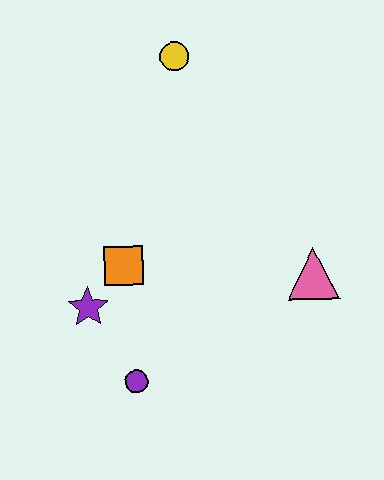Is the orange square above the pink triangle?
Yes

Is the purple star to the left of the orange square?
Yes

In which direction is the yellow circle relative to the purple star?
The yellow circle is above the purple star.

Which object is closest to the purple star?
The orange square is closest to the purple star.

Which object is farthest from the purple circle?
The yellow circle is farthest from the purple circle.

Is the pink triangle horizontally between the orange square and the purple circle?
No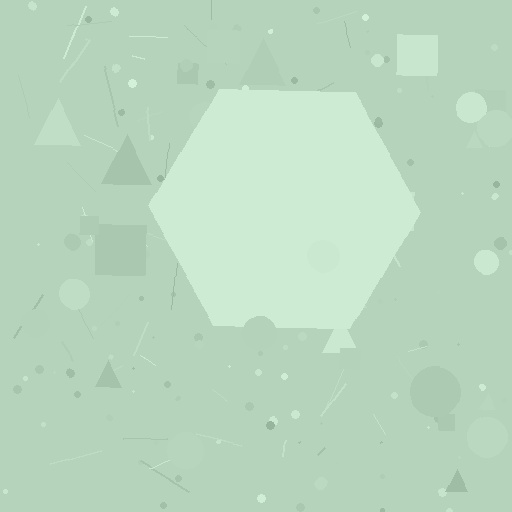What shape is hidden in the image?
A hexagon is hidden in the image.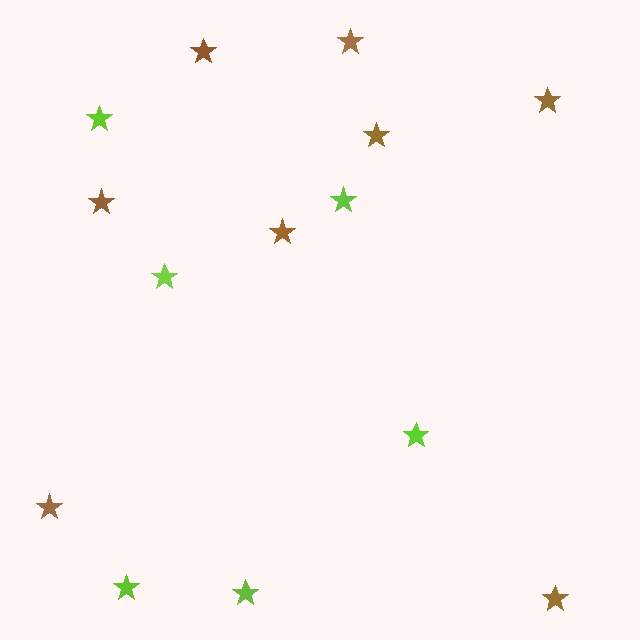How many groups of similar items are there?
There are 2 groups: one group of lime stars (6) and one group of brown stars (8).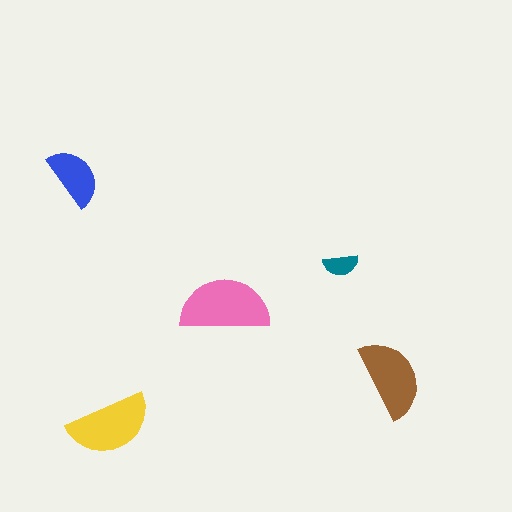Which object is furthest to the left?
The blue semicircle is leftmost.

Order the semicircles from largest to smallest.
the pink one, the yellow one, the brown one, the blue one, the teal one.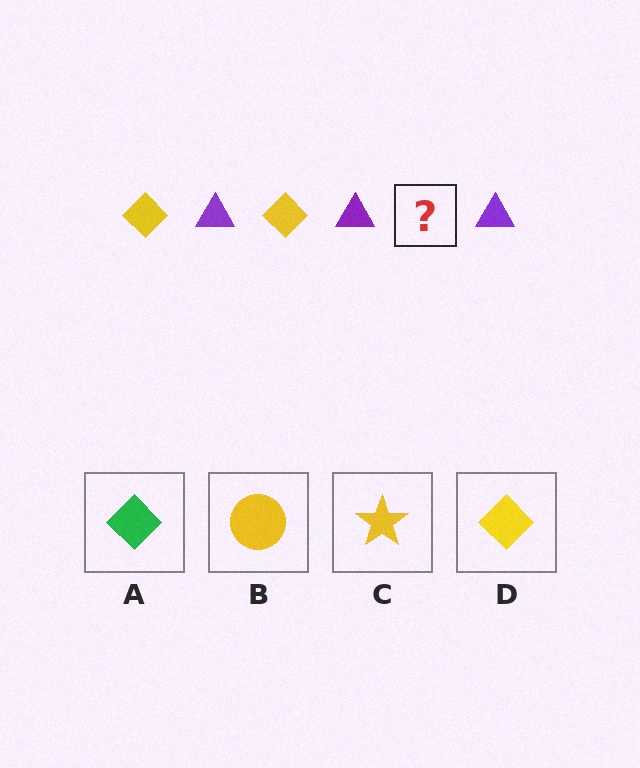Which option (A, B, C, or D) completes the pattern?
D.